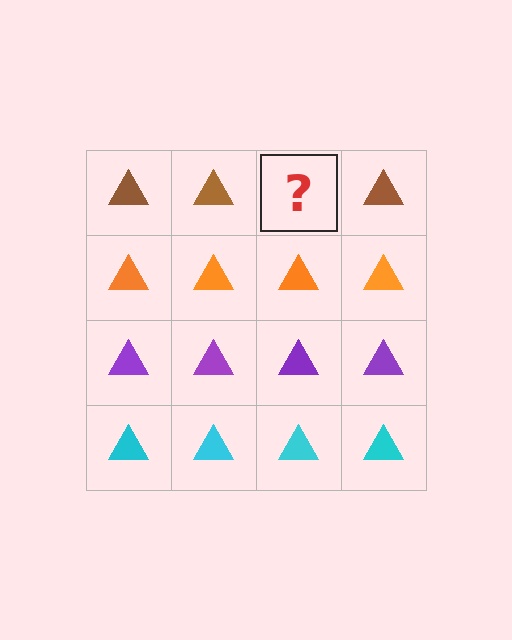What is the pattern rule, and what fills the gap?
The rule is that each row has a consistent color. The gap should be filled with a brown triangle.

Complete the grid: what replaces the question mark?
The question mark should be replaced with a brown triangle.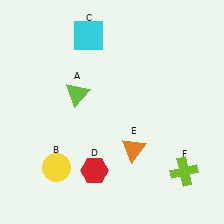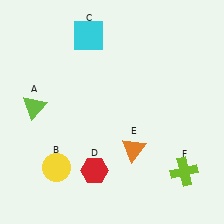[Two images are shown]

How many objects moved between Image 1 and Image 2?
1 object moved between the two images.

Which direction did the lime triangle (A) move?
The lime triangle (A) moved left.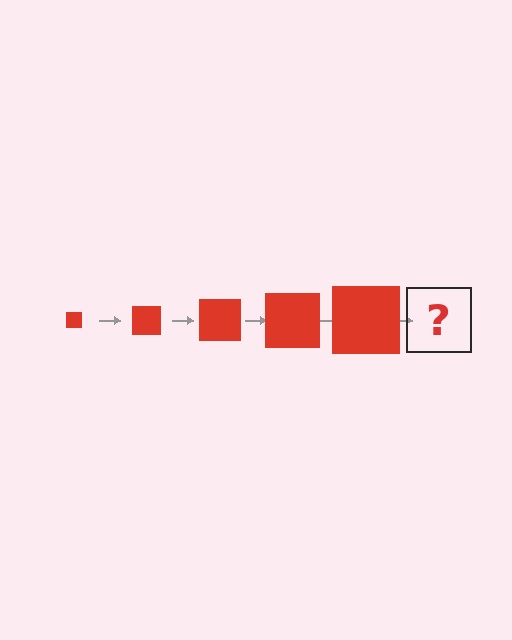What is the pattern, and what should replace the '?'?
The pattern is that the square gets progressively larger each step. The '?' should be a red square, larger than the previous one.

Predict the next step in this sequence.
The next step is a red square, larger than the previous one.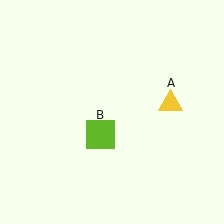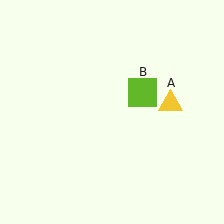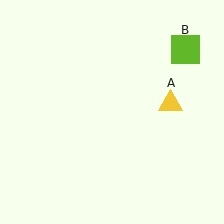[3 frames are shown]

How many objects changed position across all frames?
1 object changed position: lime square (object B).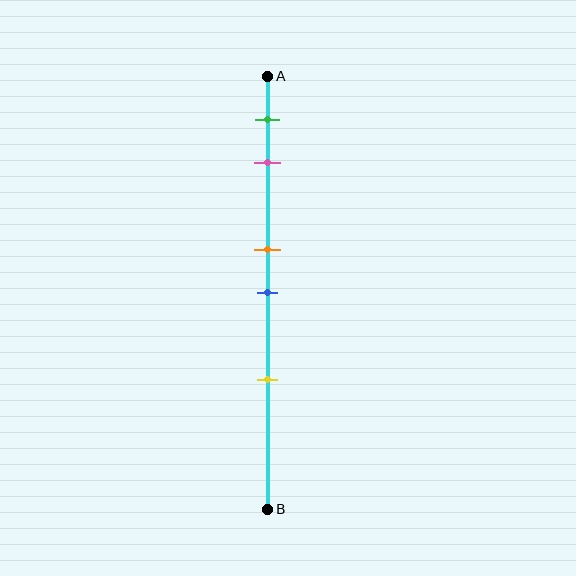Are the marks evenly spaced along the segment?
No, the marks are not evenly spaced.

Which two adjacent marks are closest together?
The orange and blue marks are the closest adjacent pair.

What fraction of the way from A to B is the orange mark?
The orange mark is approximately 40% (0.4) of the way from A to B.